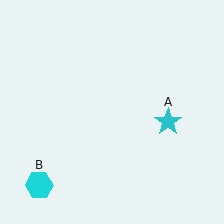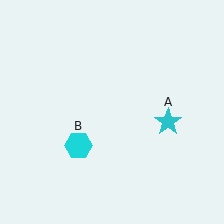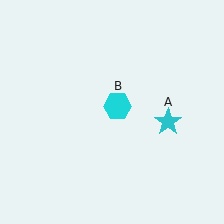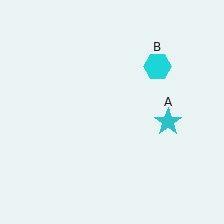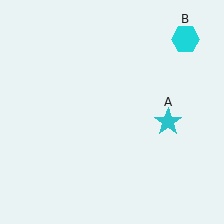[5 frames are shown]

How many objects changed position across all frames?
1 object changed position: cyan hexagon (object B).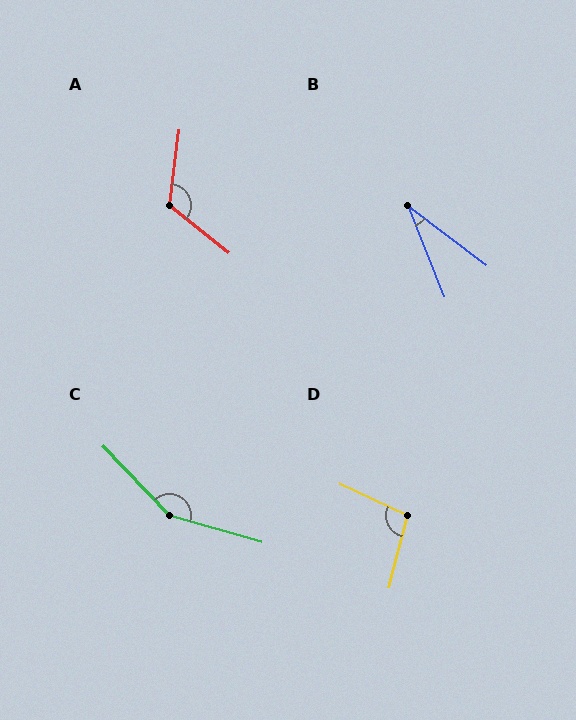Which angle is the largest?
C, at approximately 150 degrees.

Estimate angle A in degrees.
Approximately 122 degrees.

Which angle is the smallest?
B, at approximately 31 degrees.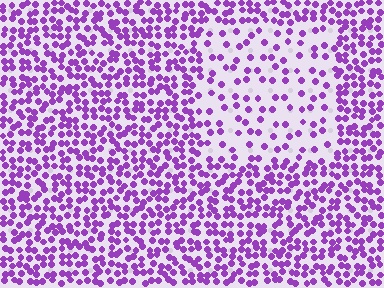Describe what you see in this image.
The image contains small purple elements arranged at two different densities. A rectangle-shaped region is visible where the elements are less densely packed than the surrounding area.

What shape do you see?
I see a rectangle.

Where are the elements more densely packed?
The elements are more densely packed outside the rectangle boundary.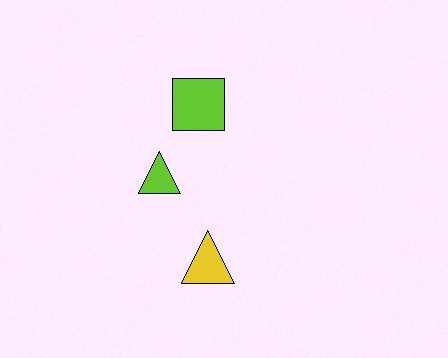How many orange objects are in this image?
There are no orange objects.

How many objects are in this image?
There are 3 objects.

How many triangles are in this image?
There are 2 triangles.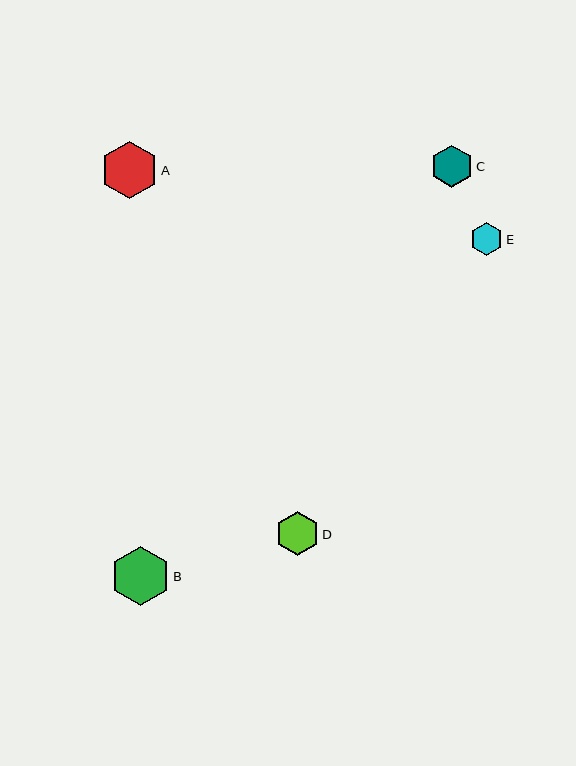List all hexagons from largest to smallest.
From largest to smallest: B, A, D, C, E.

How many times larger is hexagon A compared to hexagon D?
Hexagon A is approximately 1.3 times the size of hexagon D.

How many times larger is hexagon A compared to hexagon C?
Hexagon A is approximately 1.4 times the size of hexagon C.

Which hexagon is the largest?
Hexagon B is the largest with a size of approximately 60 pixels.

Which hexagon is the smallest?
Hexagon E is the smallest with a size of approximately 33 pixels.